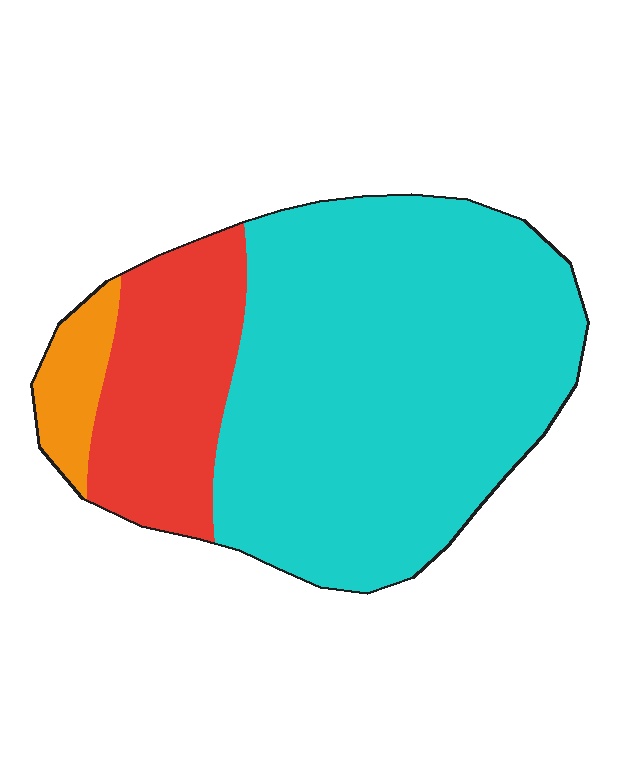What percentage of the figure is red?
Red covers roughly 20% of the figure.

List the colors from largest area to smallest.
From largest to smallest: cyan, red, orange.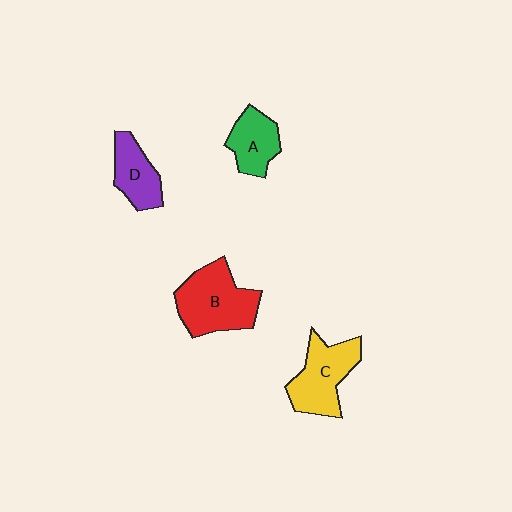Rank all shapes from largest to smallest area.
From largest to smallest: B (red), C (yellow), D (purple), A (green).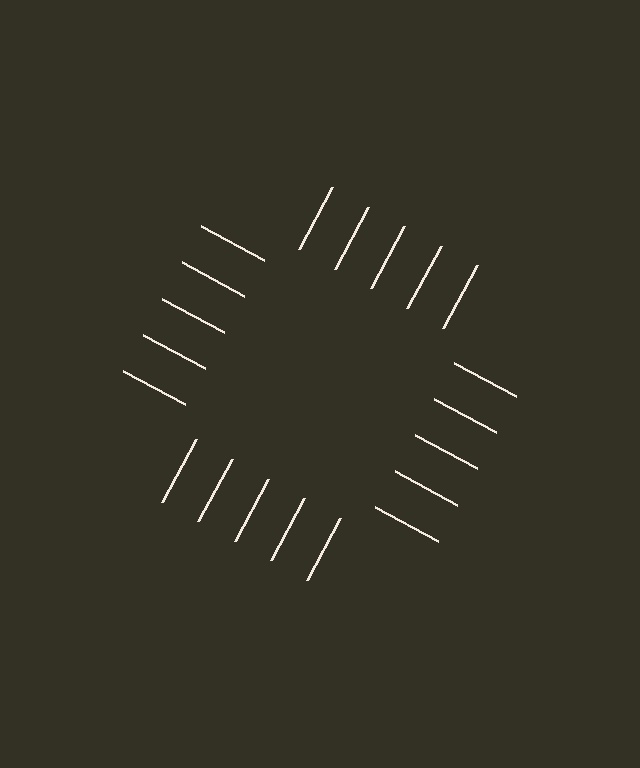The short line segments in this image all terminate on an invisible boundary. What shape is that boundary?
An illusory square — the line segments terminate on its edges but no continuous stroke is drawn.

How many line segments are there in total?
20 — 5 along each of the 4 edges.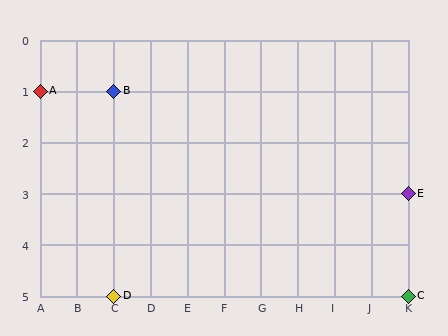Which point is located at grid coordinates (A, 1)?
Point A is at (A, 1).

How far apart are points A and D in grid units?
Points A and D are 2 columns and 4 rows apart (about 4.5 grid units diagonally).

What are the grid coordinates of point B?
Point B is at grid coordinates (C, 1).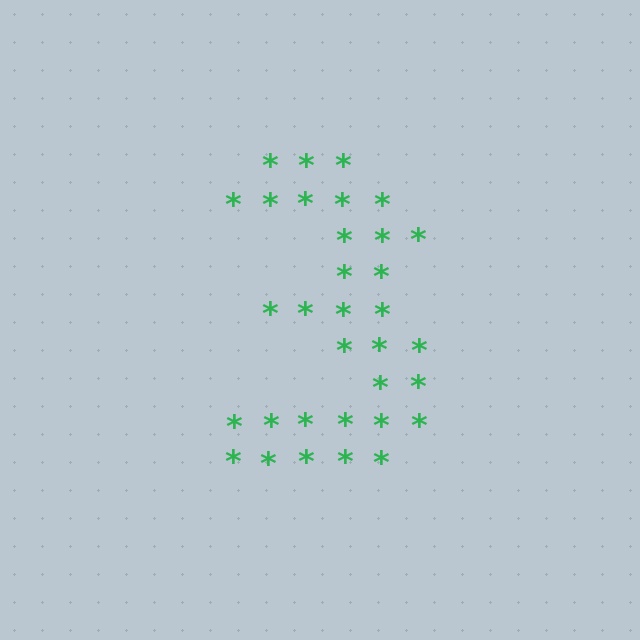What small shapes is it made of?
It is made of small asterisks.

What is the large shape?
The large shape is the digit 3.